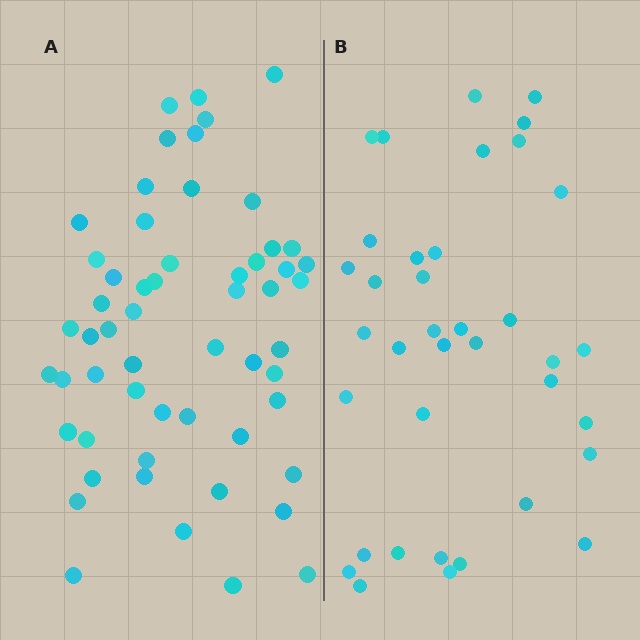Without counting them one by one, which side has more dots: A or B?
Region A (the left region) has more dots.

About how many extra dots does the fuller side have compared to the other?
Region A has approximately 20 more dots than region B.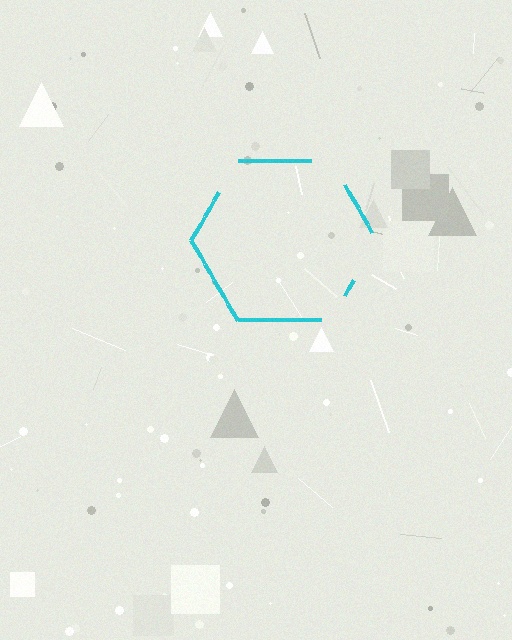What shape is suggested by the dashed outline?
The dashed outline suggests a hexagon.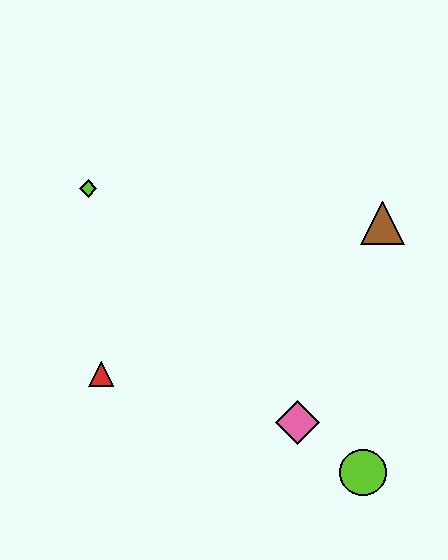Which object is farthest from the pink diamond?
The lime diamond is farthest from the pink diamond.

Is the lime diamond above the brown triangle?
Yes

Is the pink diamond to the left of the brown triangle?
Yes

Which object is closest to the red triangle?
The lime diamond is closest to the red triangle.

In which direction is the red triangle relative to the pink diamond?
The red triangle is to the left of the pink diamond.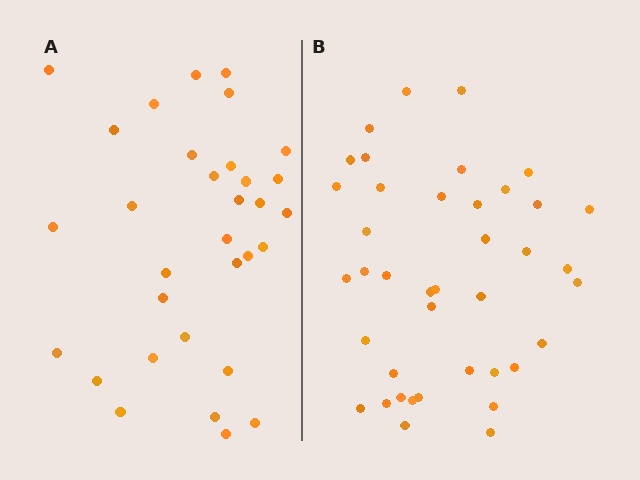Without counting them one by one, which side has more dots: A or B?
Region B (the right region) has more dots.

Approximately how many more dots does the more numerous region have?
Region B has roughly 8 or so more dots than region A.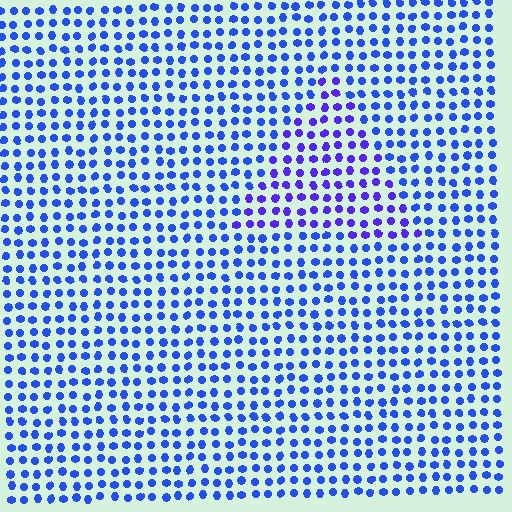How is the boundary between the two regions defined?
The boundary is defined purely by a slight shift in hue (about 27 degrees). Spacing, size, and orientation are identical on both sides.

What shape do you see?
I see a triangle.